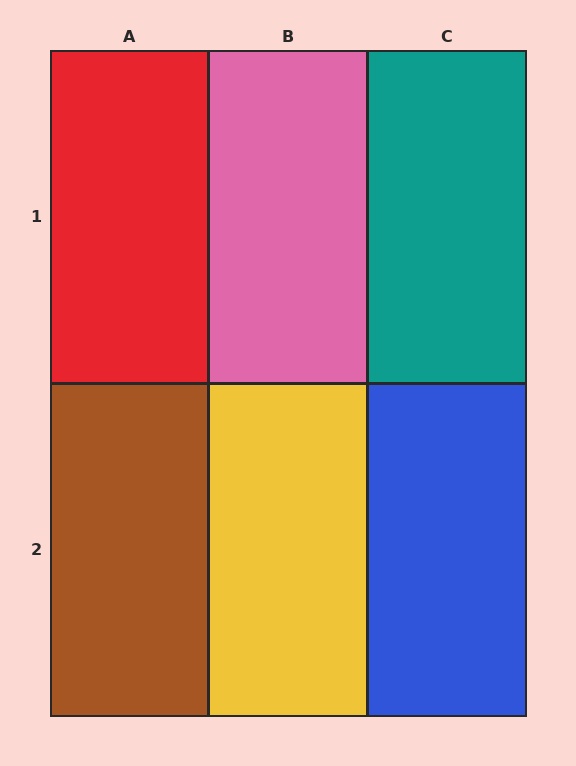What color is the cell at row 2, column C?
Blue.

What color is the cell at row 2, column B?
Yellow.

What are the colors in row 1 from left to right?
Red, pink, teal.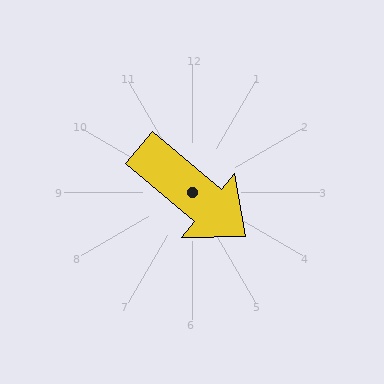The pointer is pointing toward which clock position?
Roughly 4 o'clock.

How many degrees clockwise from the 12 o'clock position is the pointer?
Approximately 130 degrees.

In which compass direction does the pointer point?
Southeast.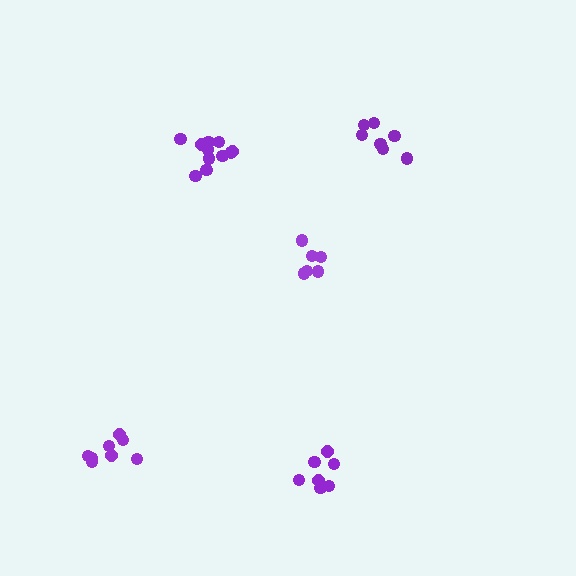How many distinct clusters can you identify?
There are 5 distinct clusters.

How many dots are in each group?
Group 1: 6 dots, Group 2: 7 dots, Group 3: 11 dots, Group 4: 7 dots, Group 5: 8 dots (39 total).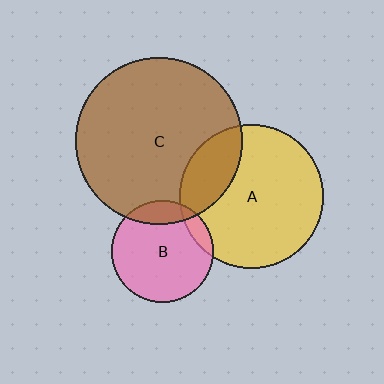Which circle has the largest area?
Circle C (brown).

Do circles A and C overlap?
Yes.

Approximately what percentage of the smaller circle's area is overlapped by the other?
Approximately 20%.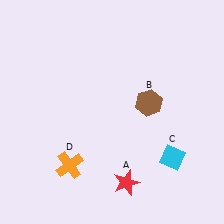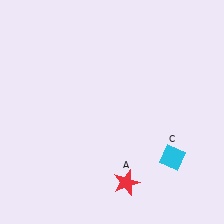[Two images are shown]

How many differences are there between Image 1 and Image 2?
There are 2 differences between the two images.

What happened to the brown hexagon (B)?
The brown hexagon (B) was removed in Image 2. It was in the top-right area of Image 1.